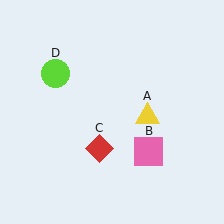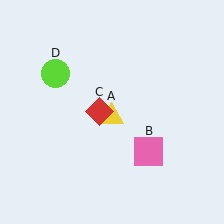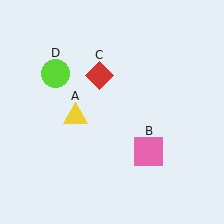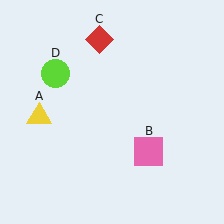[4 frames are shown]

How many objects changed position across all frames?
2 objects changed position: yellow triangle (object A), red diamond (object C).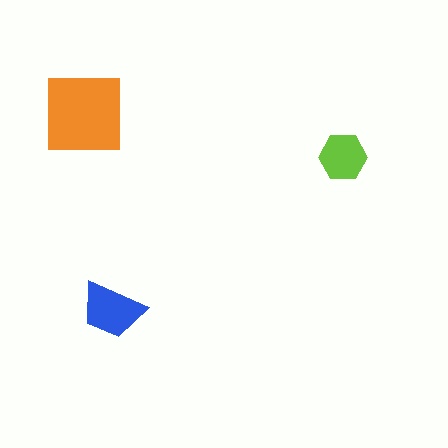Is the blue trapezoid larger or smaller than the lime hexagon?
Larger.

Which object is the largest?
The orange square.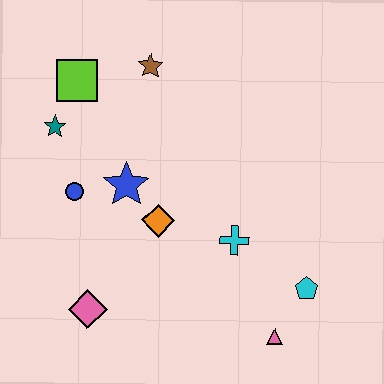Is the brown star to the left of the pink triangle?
Yes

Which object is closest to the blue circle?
The blue star is closest to the blue circle.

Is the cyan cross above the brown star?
No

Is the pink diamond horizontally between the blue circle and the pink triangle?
Yes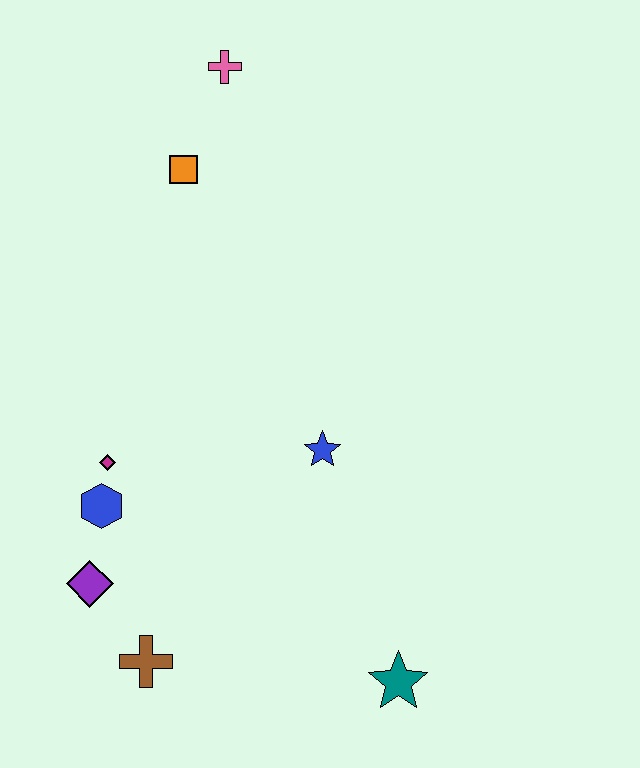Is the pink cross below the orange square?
No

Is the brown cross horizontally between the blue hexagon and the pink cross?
Yes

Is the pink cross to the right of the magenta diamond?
Yes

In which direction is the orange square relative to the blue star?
The orange square is above the blue star.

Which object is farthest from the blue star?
The pink cross is farthest from the blue star.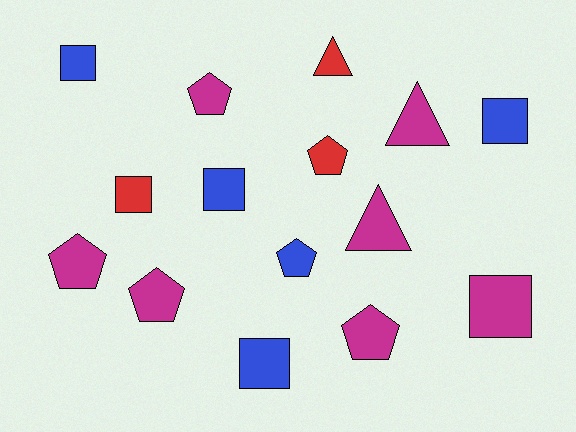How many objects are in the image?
There are 15 objects.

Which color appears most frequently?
Magenta, with 7 objects.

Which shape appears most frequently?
Square, with 6 objects.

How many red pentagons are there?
There is 1 red pentagon.